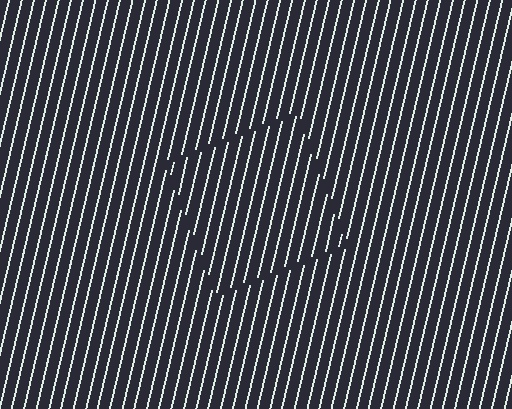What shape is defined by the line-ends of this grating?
An illusory square. The interior of the shape contains the same grating, shifted by half a period — the contour is defined by the phase discontinuity where line-ends from the inner and outer gratings abut.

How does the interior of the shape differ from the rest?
The interior of the shape contains the same grating, shifted by half a period — the contour is defined by the phase discontinuity where line-ends from the inner and outer gratings abut.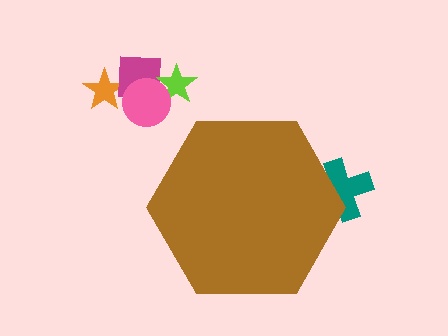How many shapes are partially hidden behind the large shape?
1 shape is partially hidden.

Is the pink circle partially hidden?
No, the pink circle is fully visible.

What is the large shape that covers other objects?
A brown hexagon.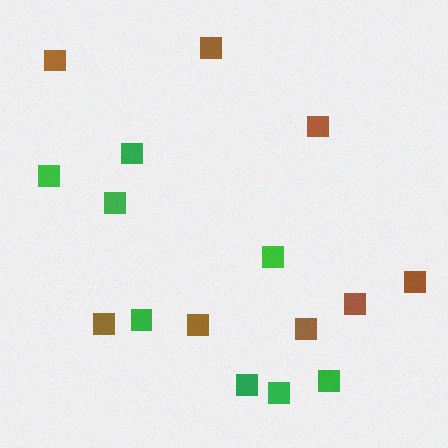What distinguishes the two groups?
There are 2 groups: one group of brown squares (8) and one group of green squares (8).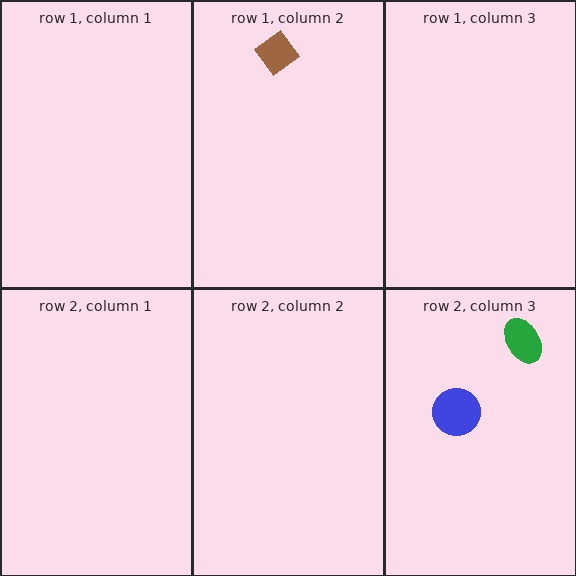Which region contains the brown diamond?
The row 1, column 2 region.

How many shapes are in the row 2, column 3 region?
2.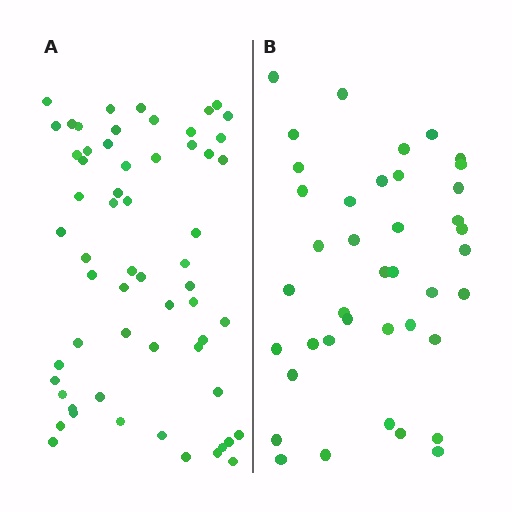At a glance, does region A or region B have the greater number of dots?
Region A (the left region) has more dots.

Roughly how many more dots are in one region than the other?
Region A has approximately 20 more dots than region B.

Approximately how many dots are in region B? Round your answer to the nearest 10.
About 40 dots.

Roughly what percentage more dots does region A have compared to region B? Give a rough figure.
About 50% more.